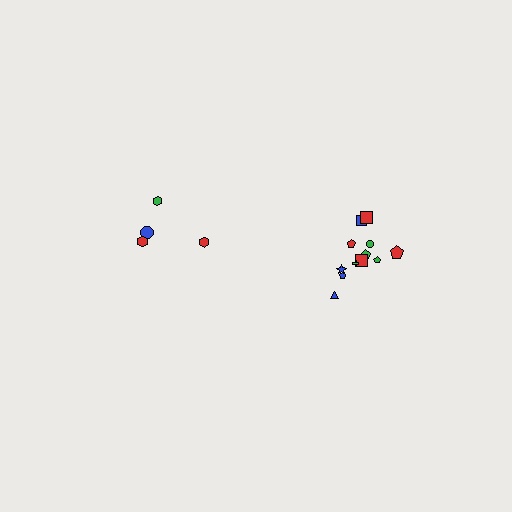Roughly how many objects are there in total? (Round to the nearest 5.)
Roughly 15 objects in total.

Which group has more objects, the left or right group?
The right group.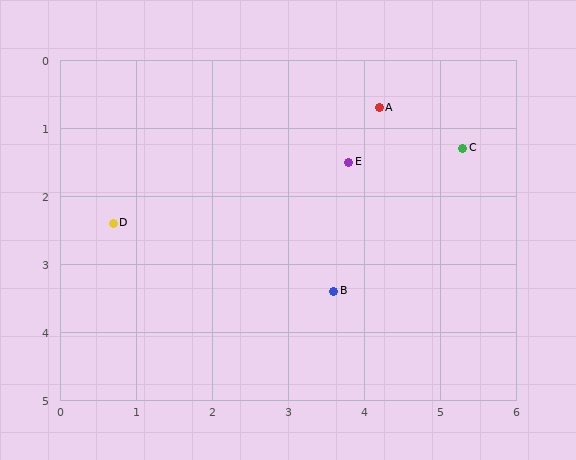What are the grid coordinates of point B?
Point B is at approximately (3.6, 3.4).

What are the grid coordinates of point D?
Point D is at approximately (0.7, 2.4).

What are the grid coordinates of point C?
Point C is at approximately (5.3, 1.3).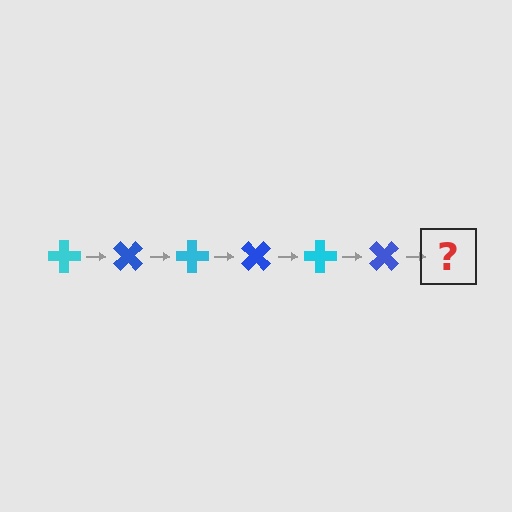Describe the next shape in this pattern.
It should be a cyan cross, rotated 270 degrees from the start.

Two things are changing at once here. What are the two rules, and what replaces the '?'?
The two rules are that it rotates 45 degrees each step and the color cycles through cyan and blue. The '?' should be a cyan cross, rotated 270 degrees from the start.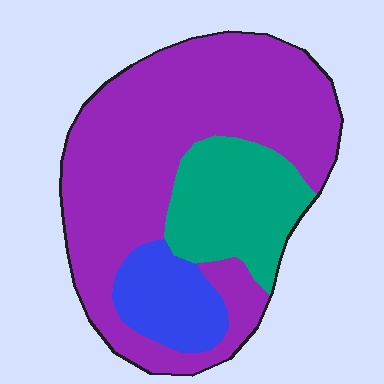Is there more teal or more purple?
Purple.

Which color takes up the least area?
Blue, at roughly 15%.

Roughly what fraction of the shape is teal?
Teal covers about 20% of the shape.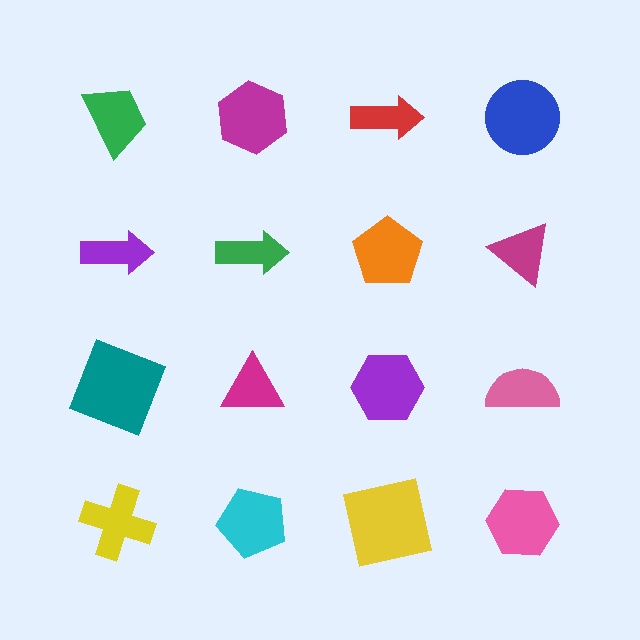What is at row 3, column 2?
A magenta triangle.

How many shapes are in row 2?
4 shapes.